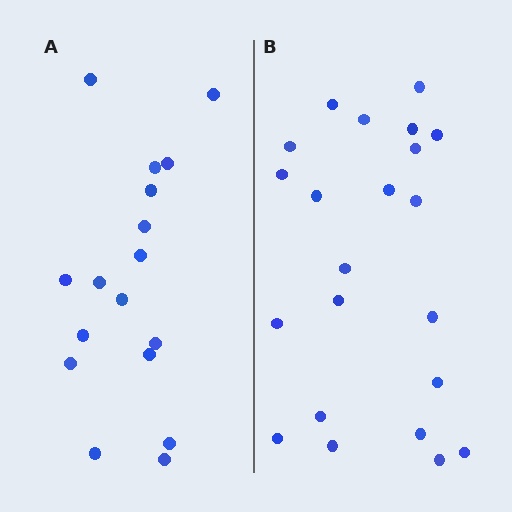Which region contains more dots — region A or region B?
Region B (the right region) has more dots.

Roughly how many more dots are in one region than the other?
Region B has about 5 more dots than region A.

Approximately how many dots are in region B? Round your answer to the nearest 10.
About 20 dots. (The exact count is 22, which rounds to 20.)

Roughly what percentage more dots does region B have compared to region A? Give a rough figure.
About 30% more.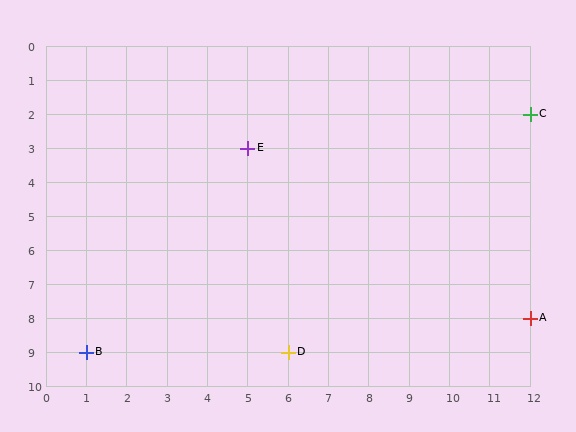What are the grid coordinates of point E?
Point E is at grid coordinates (5, 3).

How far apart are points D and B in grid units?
Points D and B are 5 columns apart.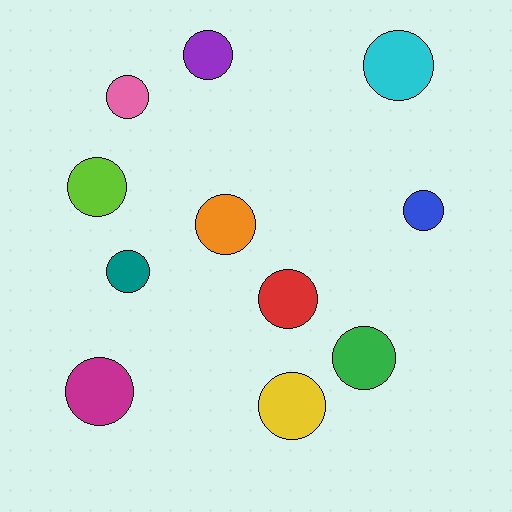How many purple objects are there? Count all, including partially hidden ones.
There is 1 purple object.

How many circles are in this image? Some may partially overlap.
There are 11 circles.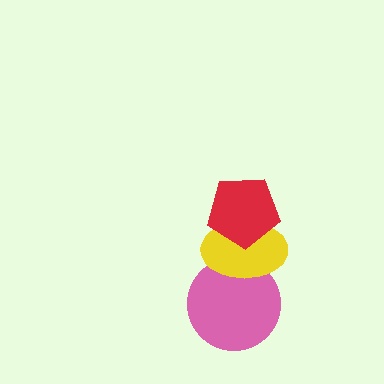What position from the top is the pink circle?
The pink circle is 3rd from the top.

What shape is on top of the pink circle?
The yellow ellipse is on top of the pink circle.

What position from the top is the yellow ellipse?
The yellow ellipse is 2nd from the top.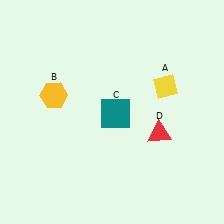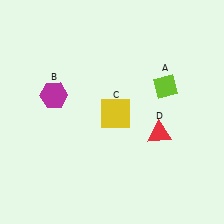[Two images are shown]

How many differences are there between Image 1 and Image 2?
There are 3 differences between the two images.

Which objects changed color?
A changed from yellow to lime. B changed from yellow to magenta. C changed from teal to yellow.